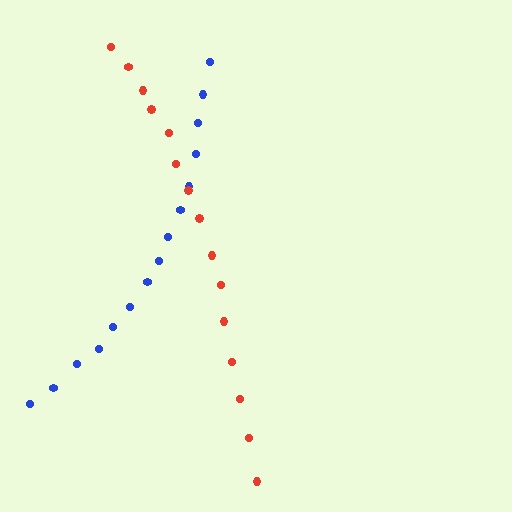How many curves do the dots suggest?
There are 2 distinct paths.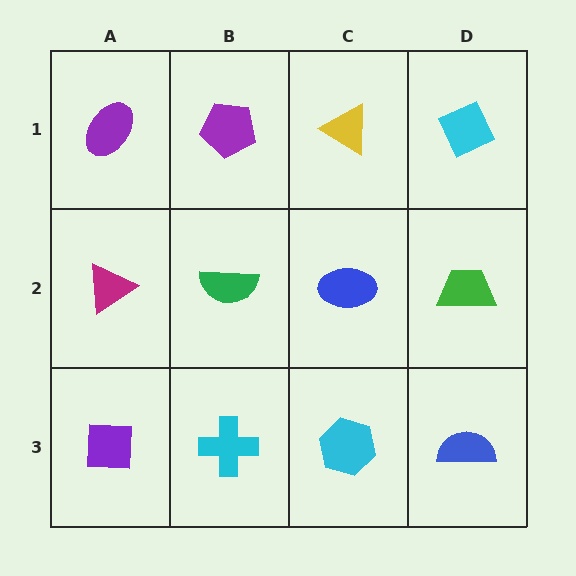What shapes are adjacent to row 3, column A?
A magenta triangle (row 2, column A), a cyan cross (row 3, column B).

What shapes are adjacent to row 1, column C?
A blue ellipse (row 2, column C), a purple pentagon (row 1, column B), a cyan diamond (row 1, column D).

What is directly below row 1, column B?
A green semicircle.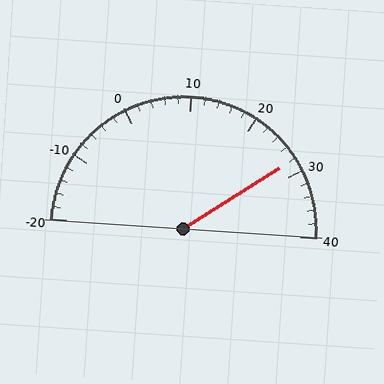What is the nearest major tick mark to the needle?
The nearest major tick mark is 30.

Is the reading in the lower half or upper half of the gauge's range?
The reading is in the upper half of the range (-20 to 40).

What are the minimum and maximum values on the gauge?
The gauge ranges from -20 to 40.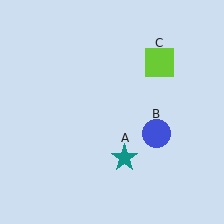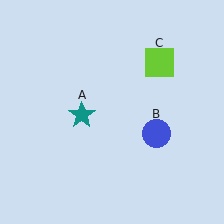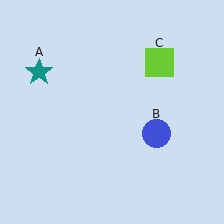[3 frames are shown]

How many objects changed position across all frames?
1 object changed position: teal star (object A).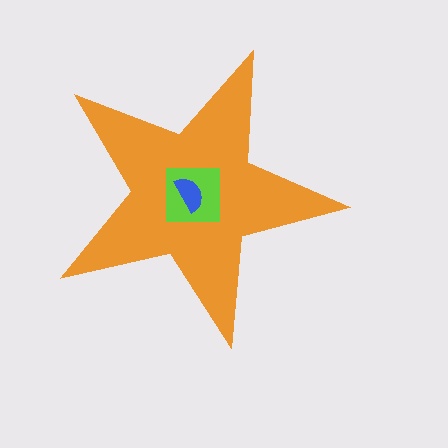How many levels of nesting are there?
3.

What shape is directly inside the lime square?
The blue semicircle.